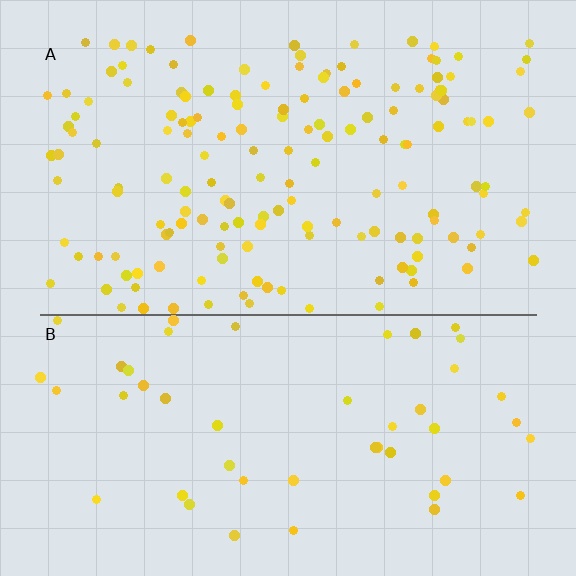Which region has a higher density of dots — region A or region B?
A (the top).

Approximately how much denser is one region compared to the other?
Approximately 3.1× — region A over region B.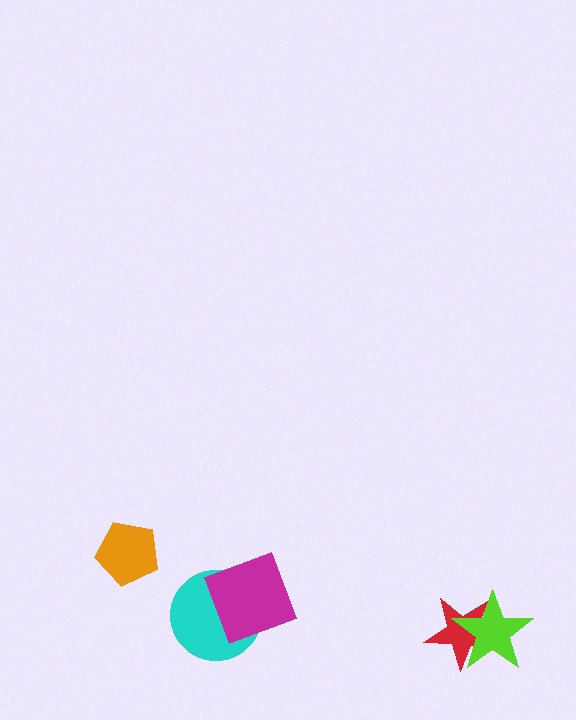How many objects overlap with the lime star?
1 object overlaps with the lime star.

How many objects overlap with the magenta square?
1 object overlaps with the magenta square.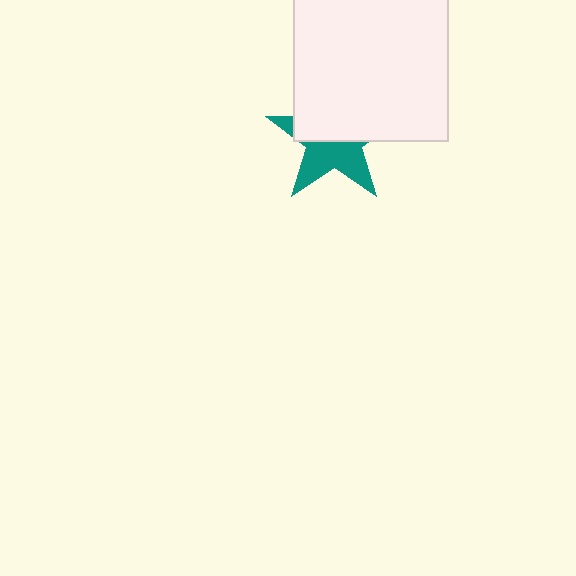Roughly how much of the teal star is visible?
About half of it is visible (roughly 48%).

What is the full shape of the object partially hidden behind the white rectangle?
The partially hidden object is a teal star.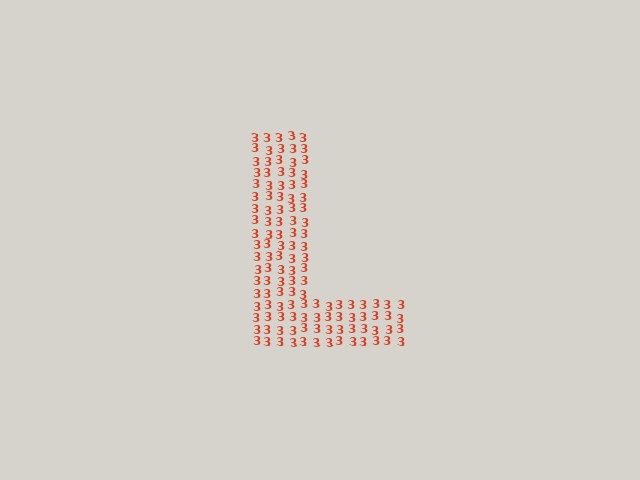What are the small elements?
The small elements are digit 3's.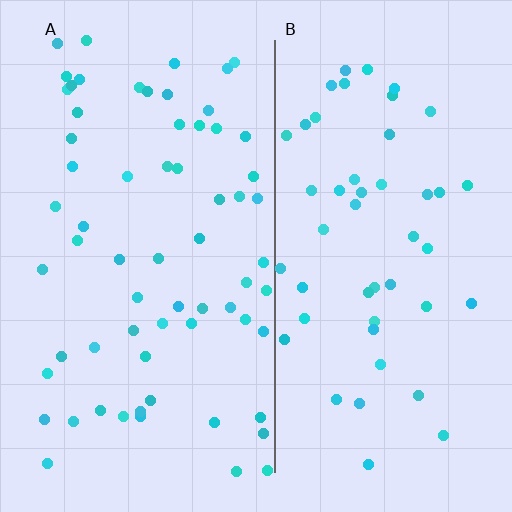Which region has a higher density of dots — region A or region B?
A (the left).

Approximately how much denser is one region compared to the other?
Approximately 1.3× — region A over region B.